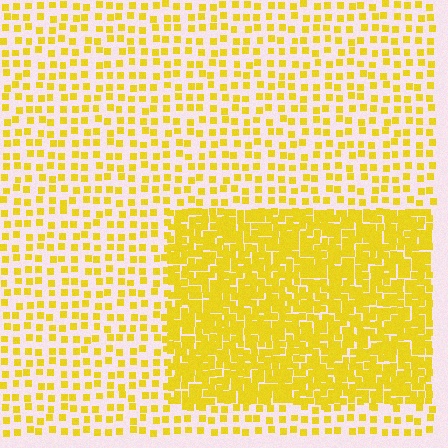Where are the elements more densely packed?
The elements are more densely packed inside the rectangle boundary.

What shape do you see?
I see a rectangle.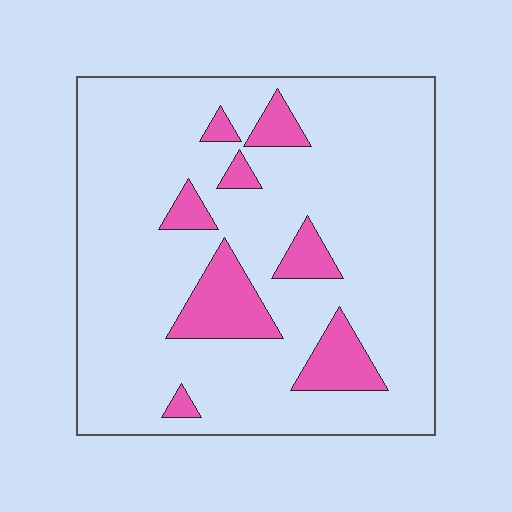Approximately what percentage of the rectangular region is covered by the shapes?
Approximately 15%.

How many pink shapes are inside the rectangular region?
8.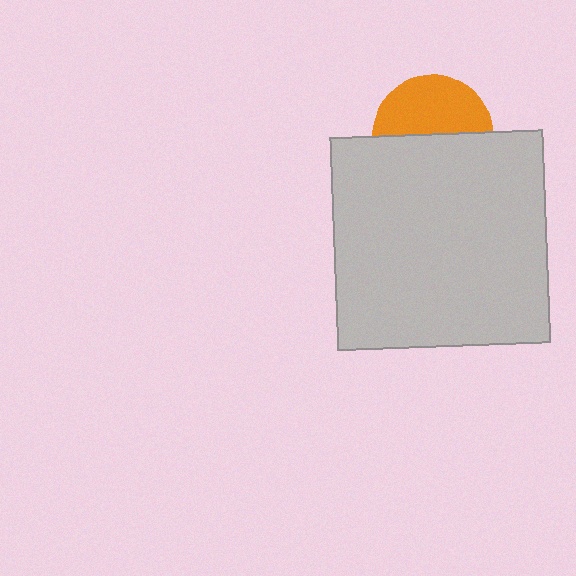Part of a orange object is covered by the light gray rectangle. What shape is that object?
It is a circle.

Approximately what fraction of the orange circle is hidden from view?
Roughly 52% of the orange circle is hidden behind the light gray rectangle.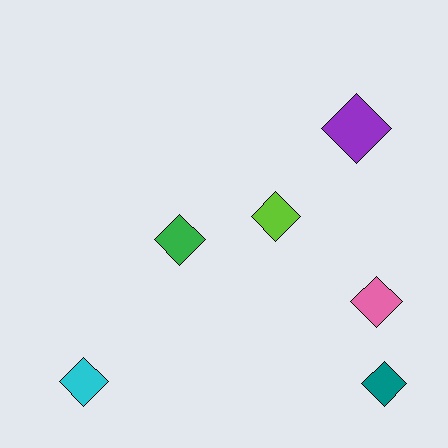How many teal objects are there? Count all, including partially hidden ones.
There is 1 teal object.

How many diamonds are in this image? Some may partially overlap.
There are 6 diamonds.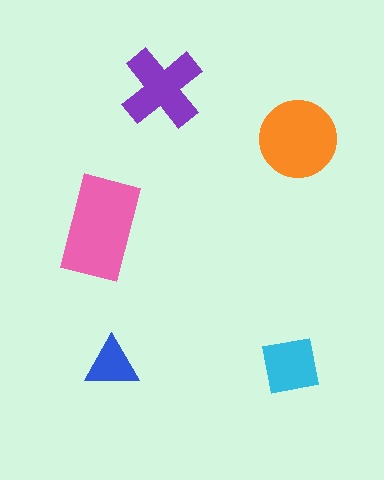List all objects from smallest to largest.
The blue triangle, the cyan square, the purple cross, the orange circle, the pink rectangle.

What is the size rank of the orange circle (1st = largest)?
2nd.